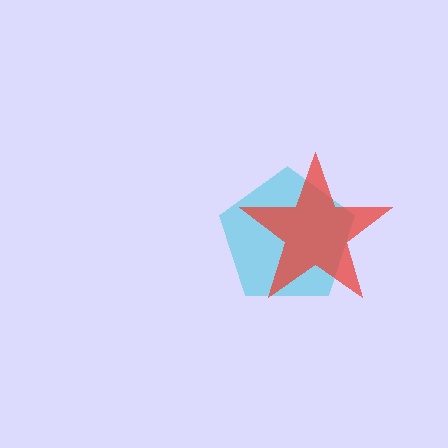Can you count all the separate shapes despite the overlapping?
Yes, there are 2 separate shapes.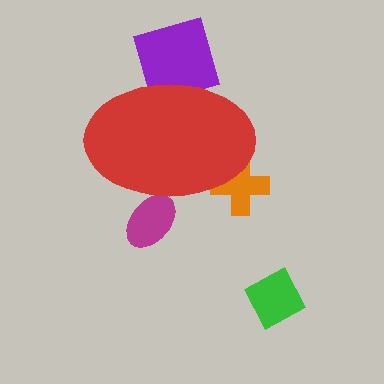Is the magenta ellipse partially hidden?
Yes, the magenta ellipse is partially hidden behind the red ellipse.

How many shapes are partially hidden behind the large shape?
3 shapes are partially hidden.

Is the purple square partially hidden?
Yes, the purple square is partially hidden behind the red ellipse.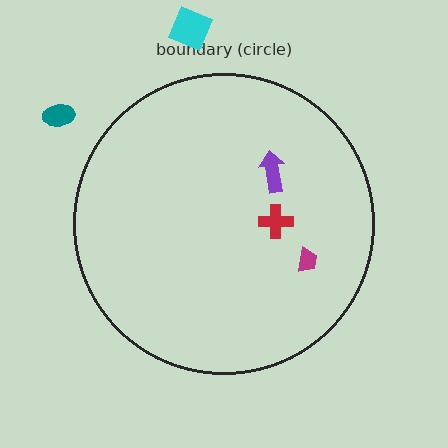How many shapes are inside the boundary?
3 inside, 2 outside.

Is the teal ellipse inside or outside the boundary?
Outside.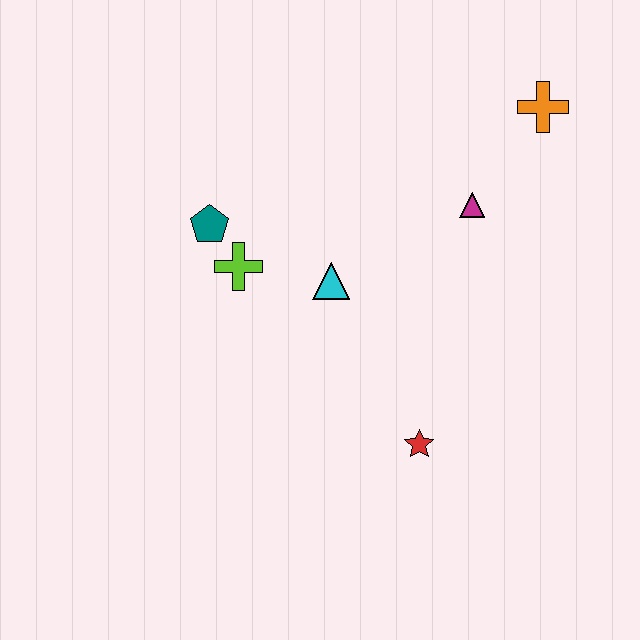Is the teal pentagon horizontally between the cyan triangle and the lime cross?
No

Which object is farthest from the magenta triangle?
The teal pentagon is farthest from the magenta triangle.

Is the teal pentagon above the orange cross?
No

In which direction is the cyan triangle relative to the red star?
The cyan triangle is above the red star.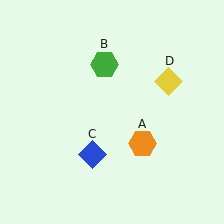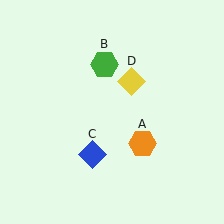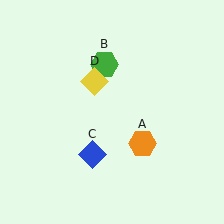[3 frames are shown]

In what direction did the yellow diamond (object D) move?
The yellow diamond (object D) moved left.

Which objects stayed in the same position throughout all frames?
Orange hexagon (object A) and green hexagon (object B) and blue diamond (object C) remained stationary.